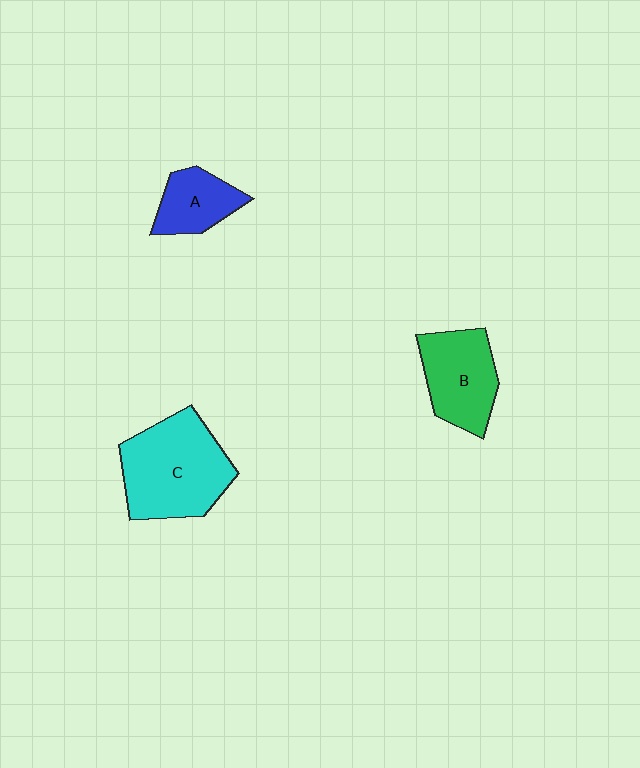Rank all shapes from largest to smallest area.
From largest to smallest: C (cyan), B (green), A (blue).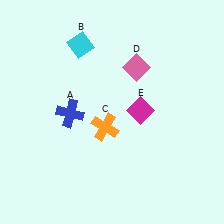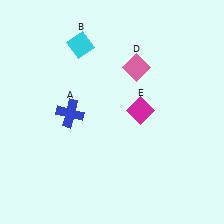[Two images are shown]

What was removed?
The orange cross (C) was removed in Image 2.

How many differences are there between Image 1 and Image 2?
There is 1 difference between the two images.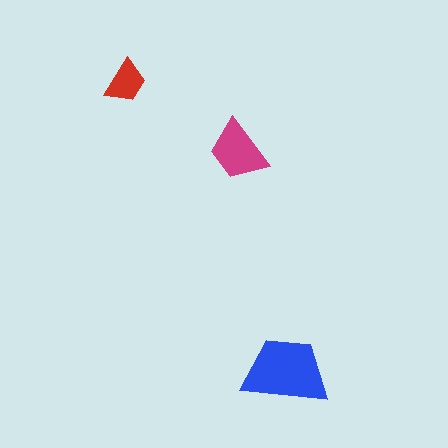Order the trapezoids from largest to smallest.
the blue one, the magenta one, the red one.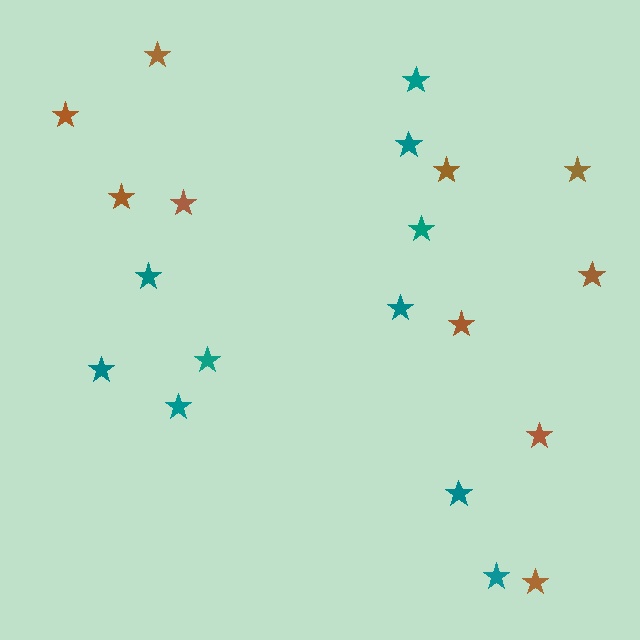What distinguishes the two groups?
There are 2 groups: one group of brown stars (10) and one group of teal stars (10).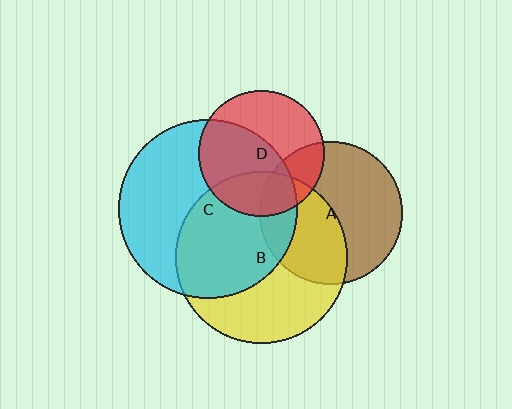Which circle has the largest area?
Circle C (cyan).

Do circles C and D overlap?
Yes.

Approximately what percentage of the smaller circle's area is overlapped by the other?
Approximately 55%.